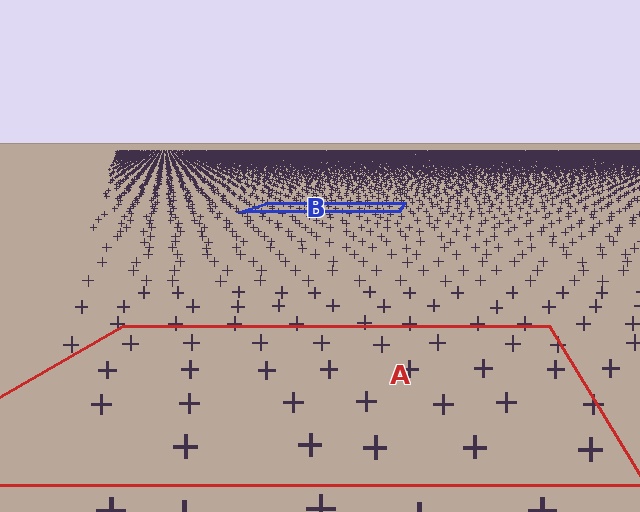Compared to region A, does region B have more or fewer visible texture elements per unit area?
Region B has more texture elements per unit area — they are packed more densely because it is farther away.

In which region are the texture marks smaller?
The texture marks are smaller in region B, because it is farther away.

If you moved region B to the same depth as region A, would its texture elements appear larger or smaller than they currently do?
They would appear larger. At a closer depth, the same texture elements are projected at a bigger on-screen size.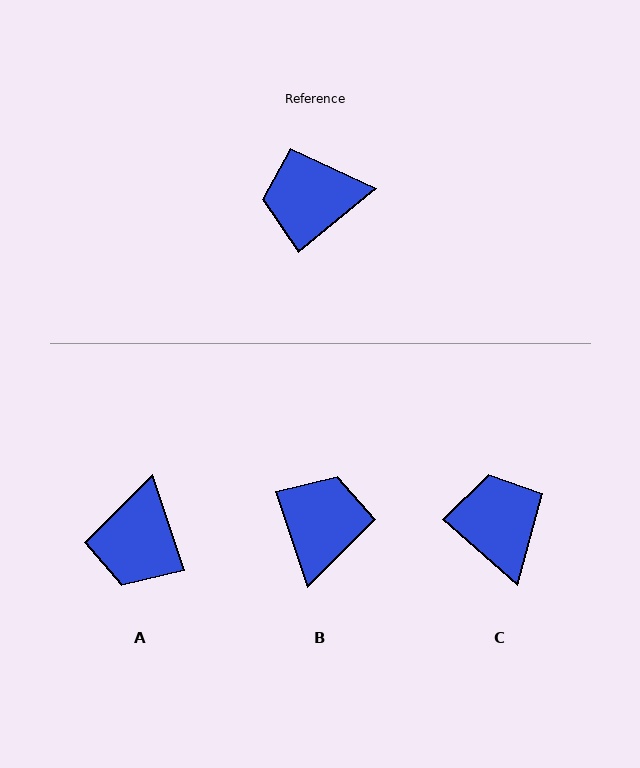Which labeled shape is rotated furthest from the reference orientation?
B, about 110 degrees away.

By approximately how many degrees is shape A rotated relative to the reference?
Approximately 70 degrees counter-clockwise.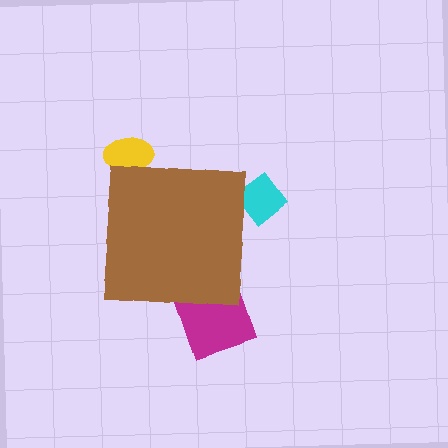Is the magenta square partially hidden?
Yes, the magenta square is partially hidden behind the brown square.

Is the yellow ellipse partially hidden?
Yes, the yellow ellipse is partially hidden behind the brown square.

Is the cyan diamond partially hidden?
Yes, the cyan diamond is partially hidden behind the brown square.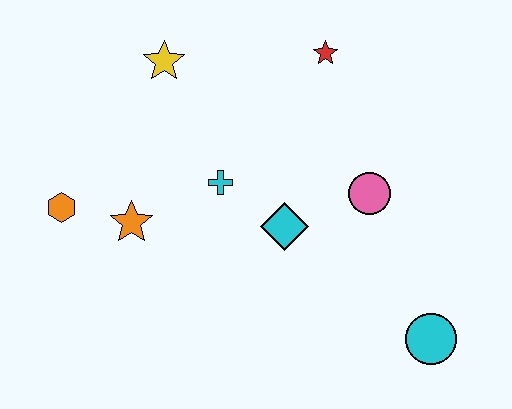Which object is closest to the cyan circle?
The pink circle is closest to the cyan circle.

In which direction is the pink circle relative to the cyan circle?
The pink circle is above the cyan circle.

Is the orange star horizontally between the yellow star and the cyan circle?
No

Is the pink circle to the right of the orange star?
Yes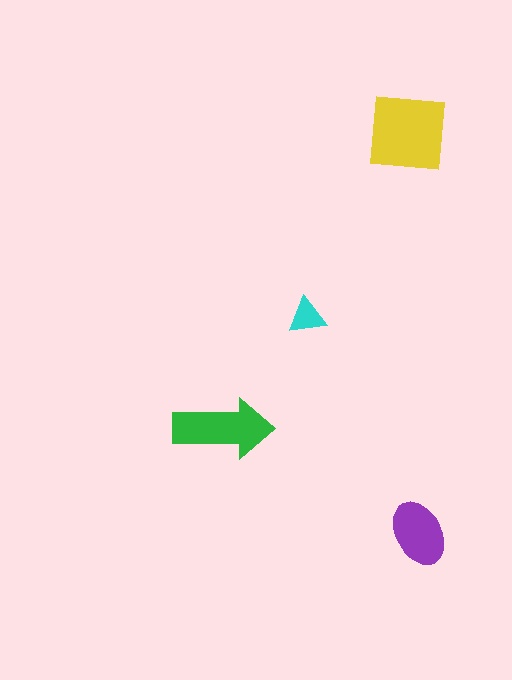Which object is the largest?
The yellow square.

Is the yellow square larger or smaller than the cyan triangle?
Larger.